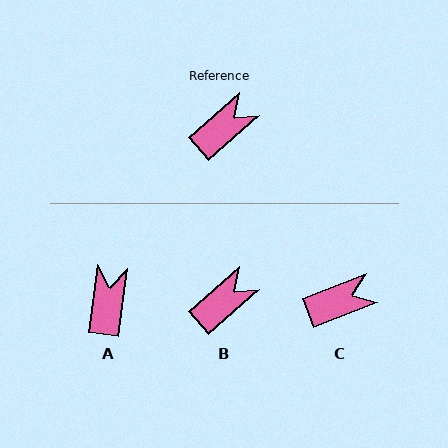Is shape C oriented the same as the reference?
No, it is off by about 20 degrees.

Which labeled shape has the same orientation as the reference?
B.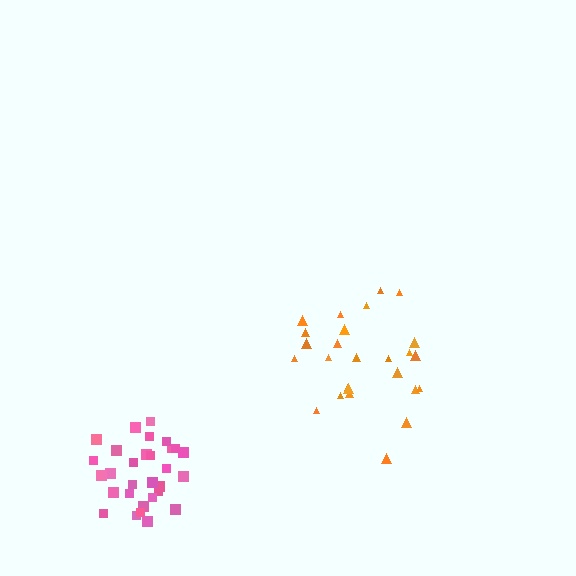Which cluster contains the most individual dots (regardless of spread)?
Pink (30).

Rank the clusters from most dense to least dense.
pink, orange.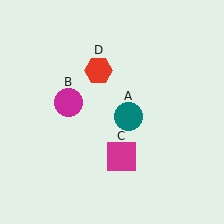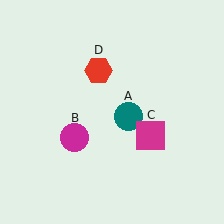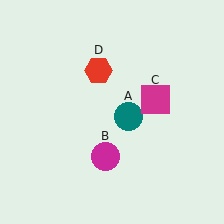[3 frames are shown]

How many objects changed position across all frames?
2 objects changed position: magenta circle (object B), magenta square (object C).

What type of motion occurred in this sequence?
The magenta circle (object B), magenta square (object C) rotated counterclockwise around the center of the scene.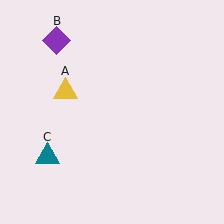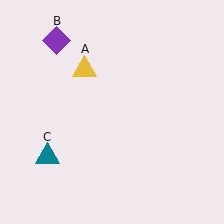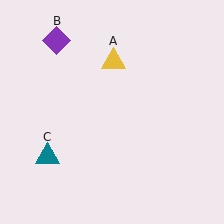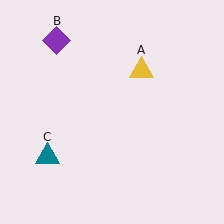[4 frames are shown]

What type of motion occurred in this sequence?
The yellow triangle (object A) rotated clockwise around the center of the scene.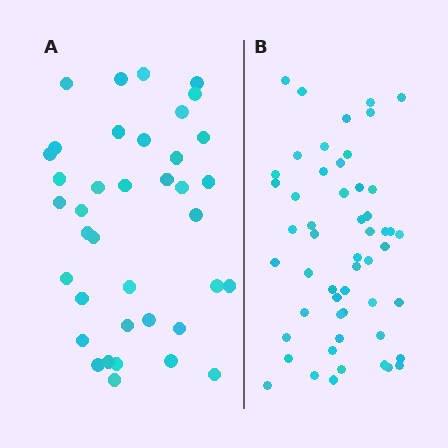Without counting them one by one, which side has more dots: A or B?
Region B (the right region) has more dots.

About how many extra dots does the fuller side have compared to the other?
Region B has approximately 15 more dots than region A.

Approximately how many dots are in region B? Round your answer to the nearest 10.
About 50 dots. (The exact count is 53, which rounds to 50.)